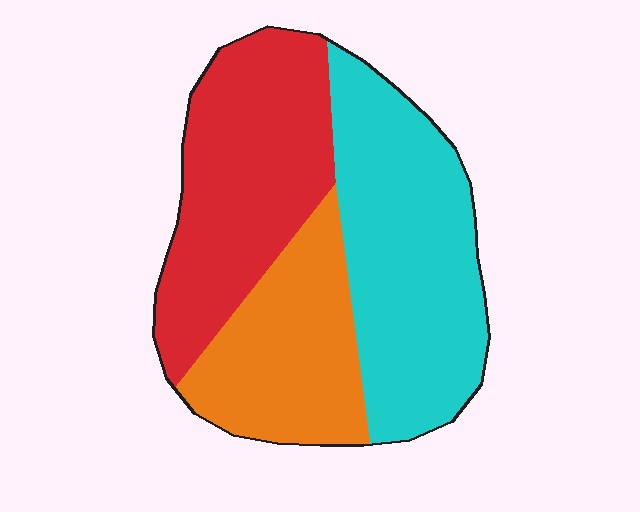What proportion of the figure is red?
Red takes up about one third (1/3) of the figure.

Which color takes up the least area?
Orange, at roughly 25%.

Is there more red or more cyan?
Cyan.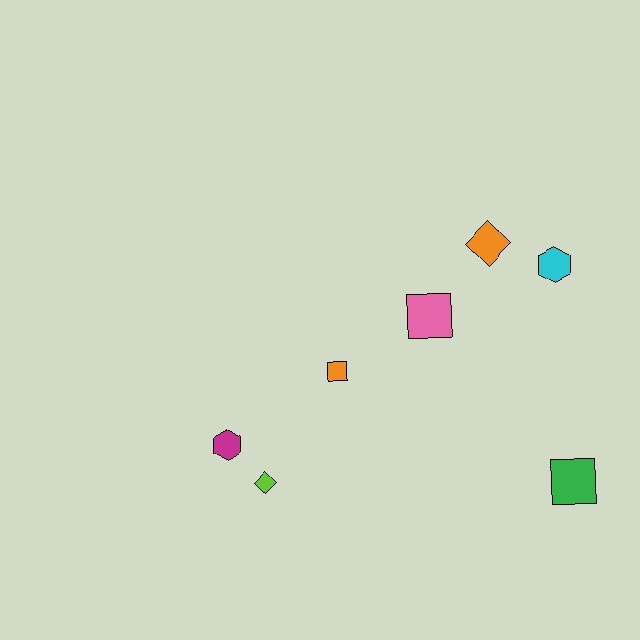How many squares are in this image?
There are 3 squares.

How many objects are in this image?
There are 7 objects.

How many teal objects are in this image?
There are no teal objects.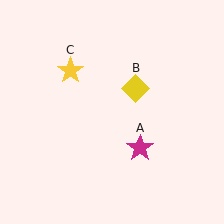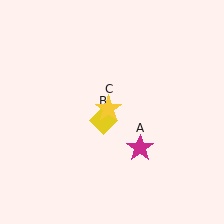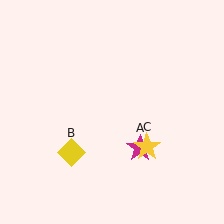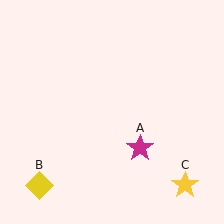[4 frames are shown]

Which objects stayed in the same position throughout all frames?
Magenta star (object A) remained stationary.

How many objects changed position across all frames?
2 objects changed position: yellow diamond (object B), yellow star (object C).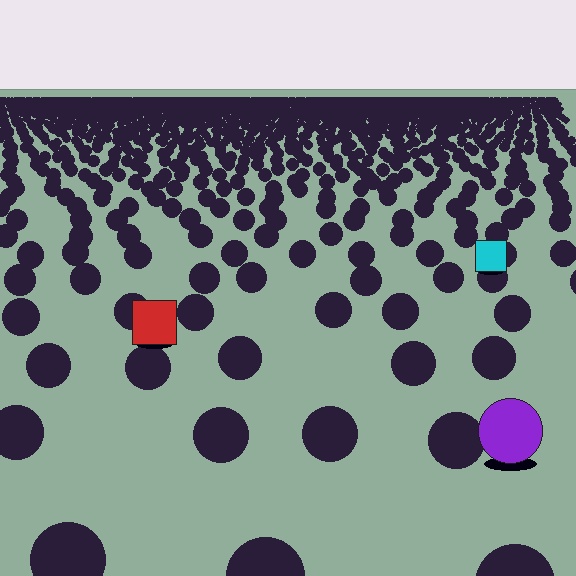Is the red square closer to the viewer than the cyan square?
Yes. The red square is closer — you can tell from the texture gradient: the ground texture is coarser near it.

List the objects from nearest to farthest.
From nearest to farthest: the purple circle, the red square, the cyan square.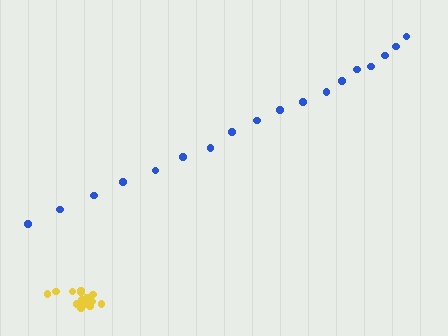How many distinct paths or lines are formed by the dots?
There are 2 distinct paths.